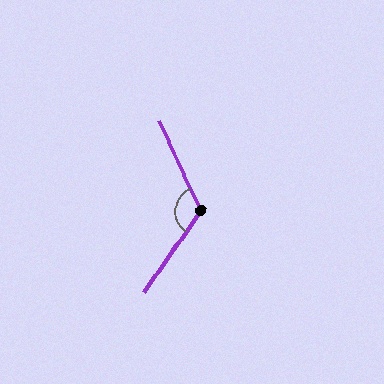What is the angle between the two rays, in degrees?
Approximately 120 degrees.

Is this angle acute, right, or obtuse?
It is obtuse.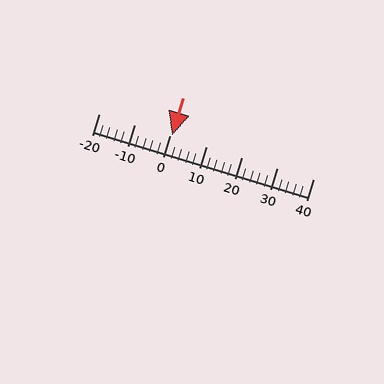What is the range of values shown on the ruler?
The ruler shows values from -20 to 40.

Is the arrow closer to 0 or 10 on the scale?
The arrow is closer to 0.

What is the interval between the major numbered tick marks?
The major tick marks are spaced 10 units apart.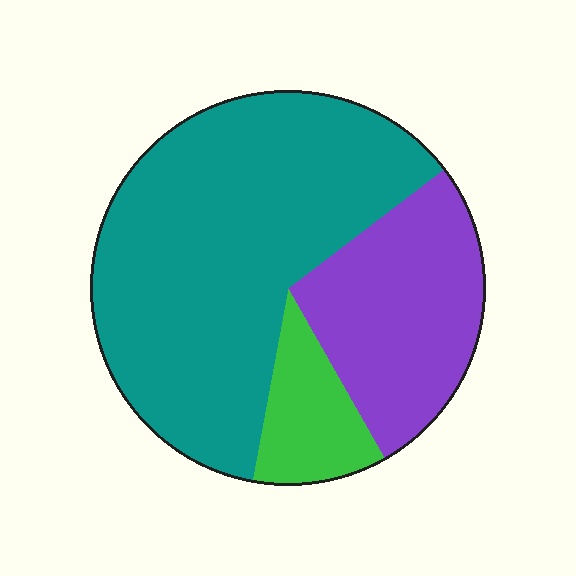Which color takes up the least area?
Green, at roughly 10%.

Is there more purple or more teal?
Teal.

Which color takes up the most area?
Teal, at roughly 60%.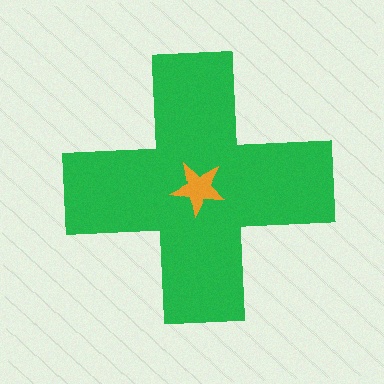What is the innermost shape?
The orange star.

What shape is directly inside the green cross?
The orange star.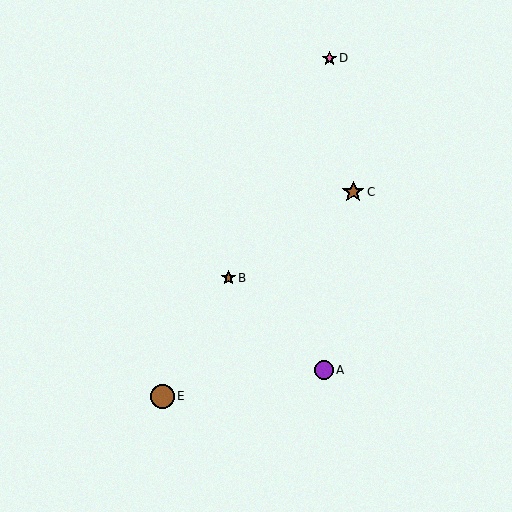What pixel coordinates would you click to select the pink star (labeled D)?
Click at (330, 58) to select the pink star D.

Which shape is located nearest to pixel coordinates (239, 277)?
The brown star (labeled B) at (228, 278) is nearest to that location.